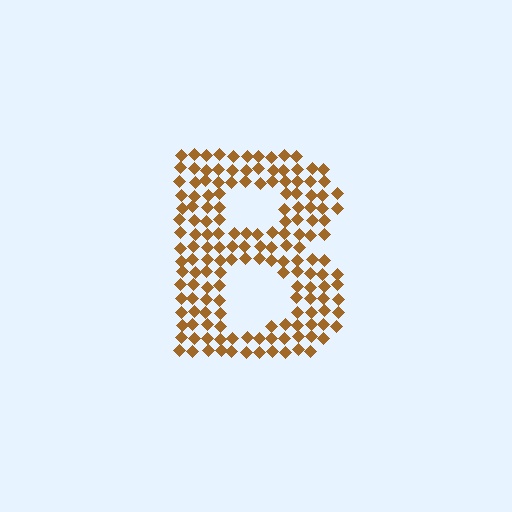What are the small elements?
The small elements are diamonds.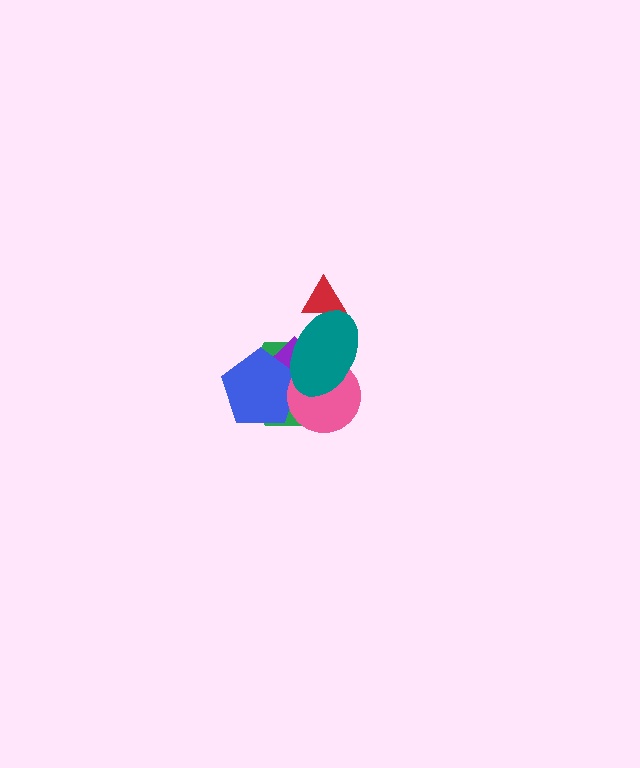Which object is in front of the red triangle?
The teal ellipse is in front of the red triangle.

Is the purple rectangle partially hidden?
Yes, it is partially covered by another shape.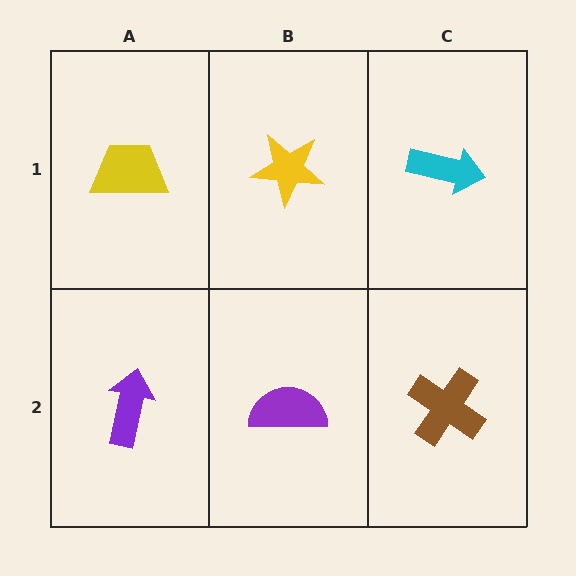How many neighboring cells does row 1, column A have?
2.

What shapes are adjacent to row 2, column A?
A yellow trapezoid (row 1, column A), a purple semicircle (row 2, column B).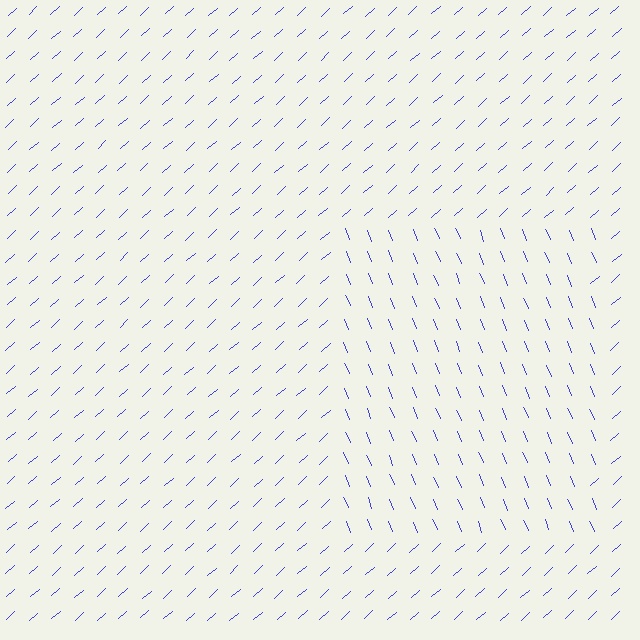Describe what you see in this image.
The image is filled with small blue line segments. A rectangle region in the image has lines oriented differently from the surrounding lines, creating a visible texture boundary.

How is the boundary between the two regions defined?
The boundary is defined purely by a change in line orientation (approximately 70 degrees difference). All lines are the same color and thickness.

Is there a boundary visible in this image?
Yes, there is a texture boundary formed by a change in line orientation.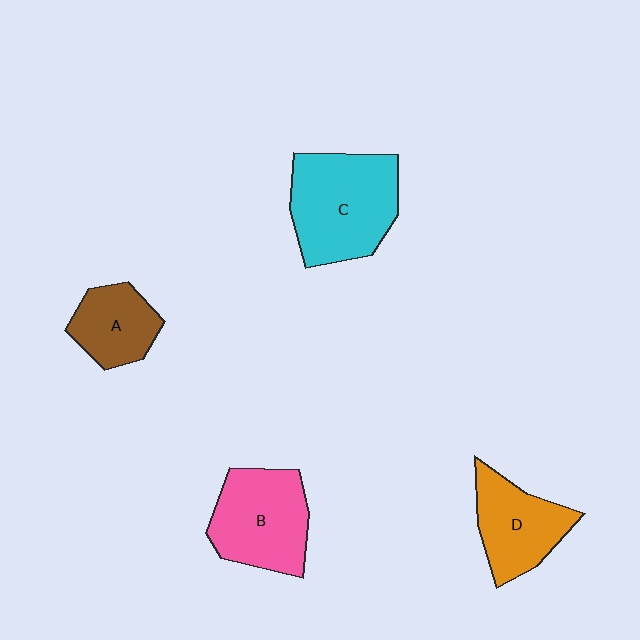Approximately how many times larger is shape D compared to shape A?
Approximately 1.3 times.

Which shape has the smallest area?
Shape A (brown).